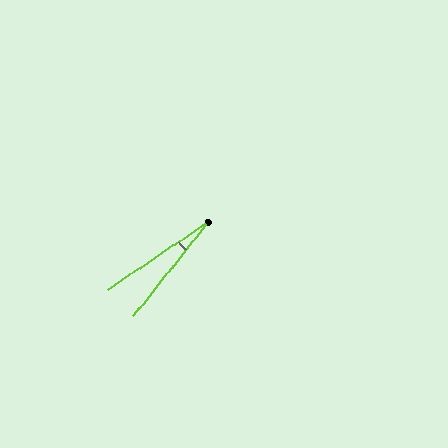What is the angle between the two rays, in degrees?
Approximately 17 degrees.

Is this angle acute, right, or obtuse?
It is acute.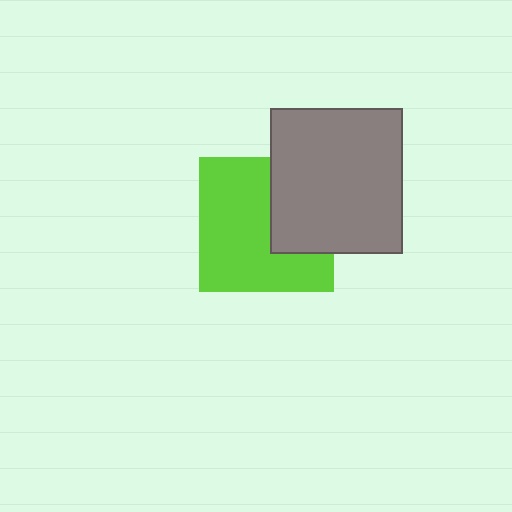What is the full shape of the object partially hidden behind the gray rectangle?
The partially hidden object is a lime square.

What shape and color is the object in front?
The object in front is a gray rectangle.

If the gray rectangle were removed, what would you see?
You would see the complete lime square.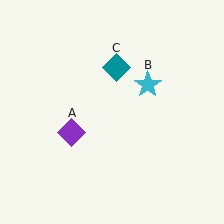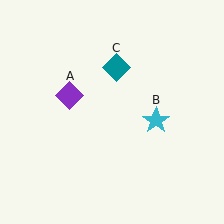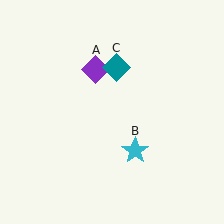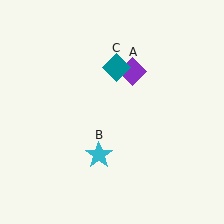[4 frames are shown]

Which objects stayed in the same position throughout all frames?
Teal diamond (object C) remained stationary.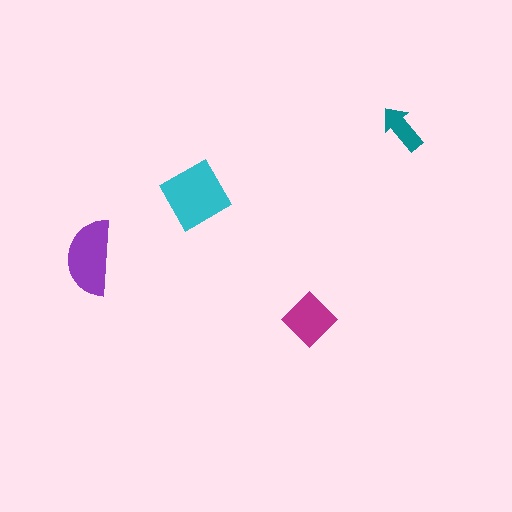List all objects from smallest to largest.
The teal arrow, the magenta diamond, the purple semicircle, the cyan square.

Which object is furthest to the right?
The teal arrow is rightmost.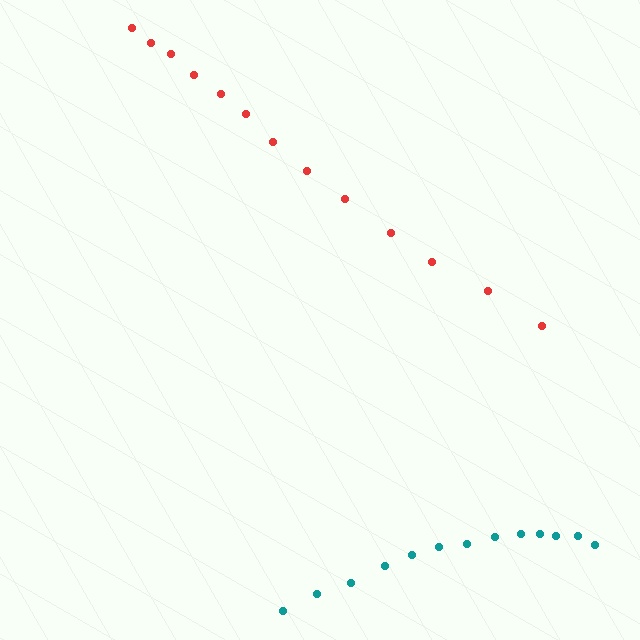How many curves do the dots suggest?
There are 2 distinct paths.